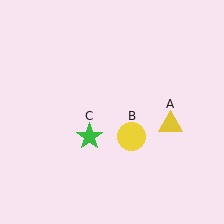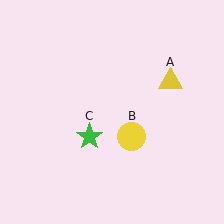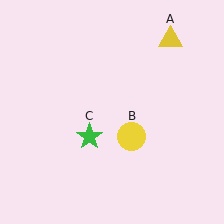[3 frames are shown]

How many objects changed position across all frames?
1 object changed position: yellow triangle (object A).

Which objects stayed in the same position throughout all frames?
Yellow circle (object B) and green star (object C) remained stationary.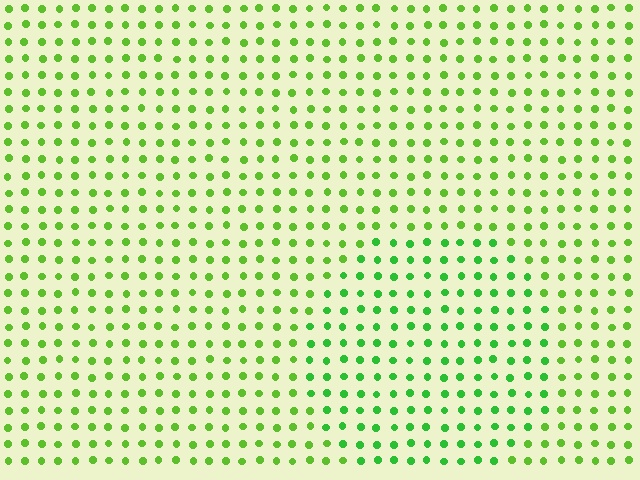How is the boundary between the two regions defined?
The boundary is defined purely by a slight shift in hue (about 23 degrees). Spacing, size, and orientation are identical on both sides.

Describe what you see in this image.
The image is filled with small lime elements in a uniform arrangement. A circle-shaped region is visible where the elements are tinted to a slightly different hue, forming a subtle color boundary.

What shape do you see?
I see a circle.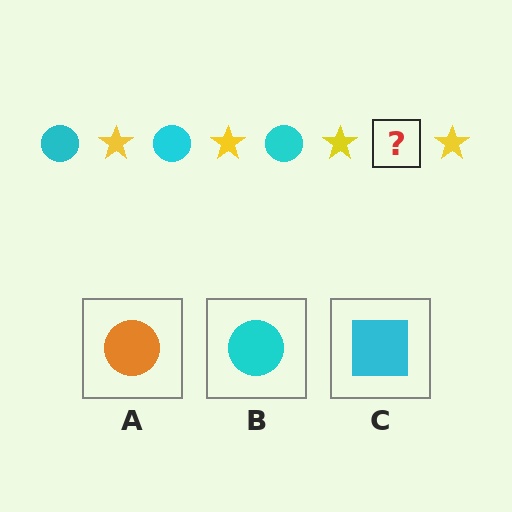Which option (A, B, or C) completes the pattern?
B.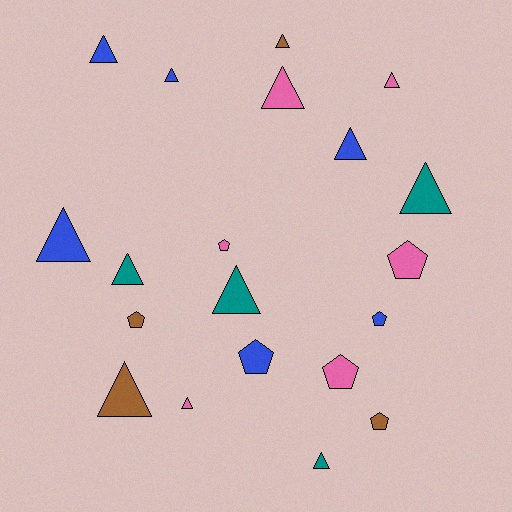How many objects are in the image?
There are 20 objects.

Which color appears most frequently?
Blue, with 6 objects.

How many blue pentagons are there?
There are 2 blue pentagons.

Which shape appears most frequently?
Triangle, with 13 objects.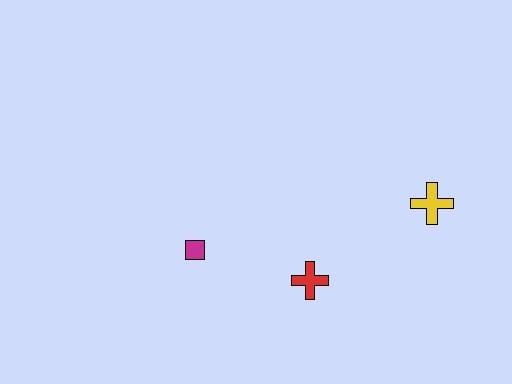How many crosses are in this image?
There are 2 crosses.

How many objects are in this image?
There are 3 objects.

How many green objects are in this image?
There are no green objects.